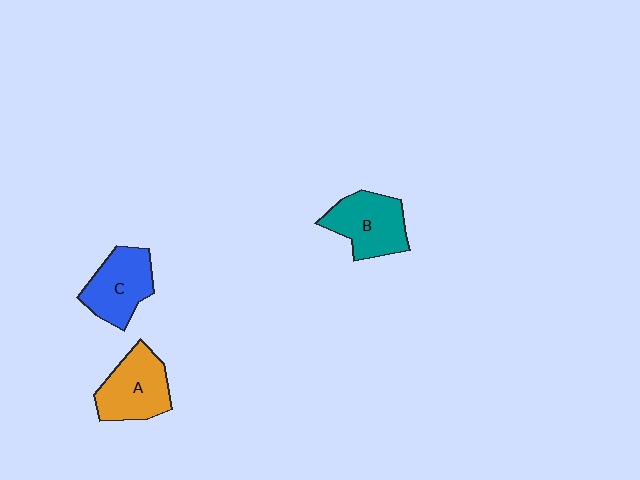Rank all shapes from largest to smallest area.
From largest to smallest: A (orange), B (teal), C (blue).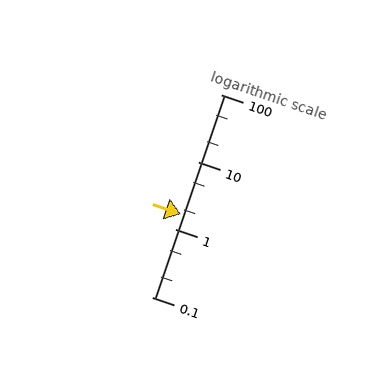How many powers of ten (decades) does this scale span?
The scale spans 3 decades, from 0.1 to 100.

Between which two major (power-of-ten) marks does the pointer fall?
The pointer is between 1 and 10.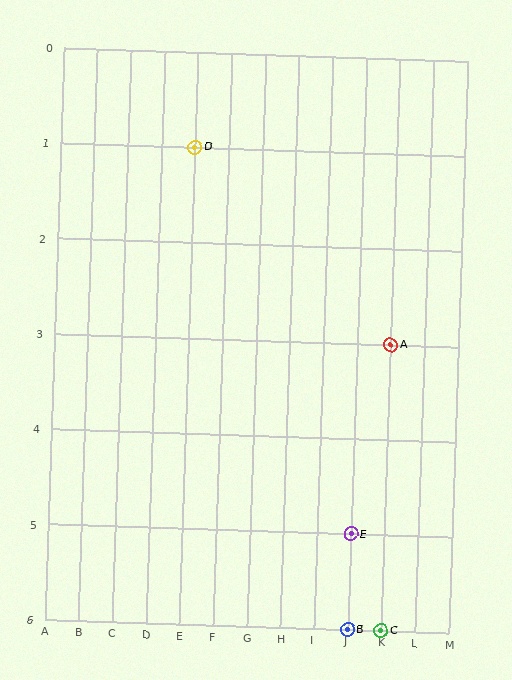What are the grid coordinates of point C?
Point C is at grid coordinates (K, 6).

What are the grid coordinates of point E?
Point E is at grid coordinates (J, 5).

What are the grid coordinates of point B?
Point B is at grid coordinates (J, 6).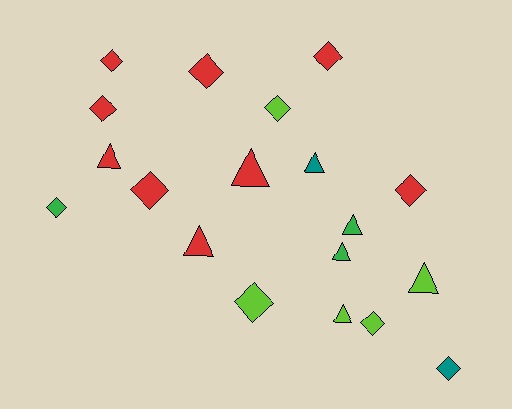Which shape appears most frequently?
Diamond, with 11 objects.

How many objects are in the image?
There are 19 objects.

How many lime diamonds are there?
There are 3 lime diamonds.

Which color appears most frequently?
Red, with 9 objects.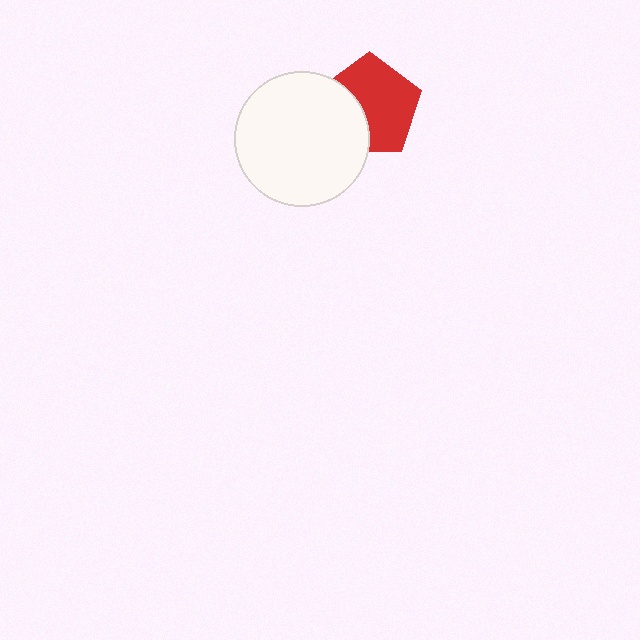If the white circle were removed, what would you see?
You would see the complete red pentagon.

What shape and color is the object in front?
The object in front is a white circle.